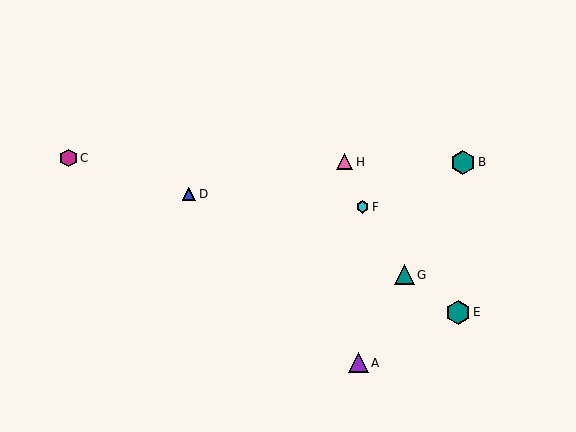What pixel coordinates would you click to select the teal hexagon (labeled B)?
Click at (463, 162) to select the teal hexagon B.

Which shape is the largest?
The teal hexagon (labeled B) is the largest.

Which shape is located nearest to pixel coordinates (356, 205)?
The cyan hexagon (labeled F) at (362, 207) is nearest to that location.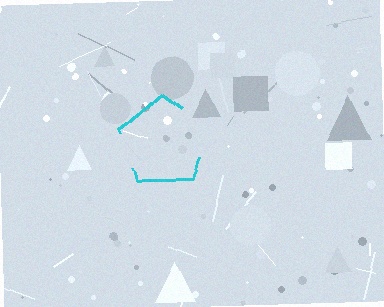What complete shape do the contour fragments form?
The contour fragments form a pentagon.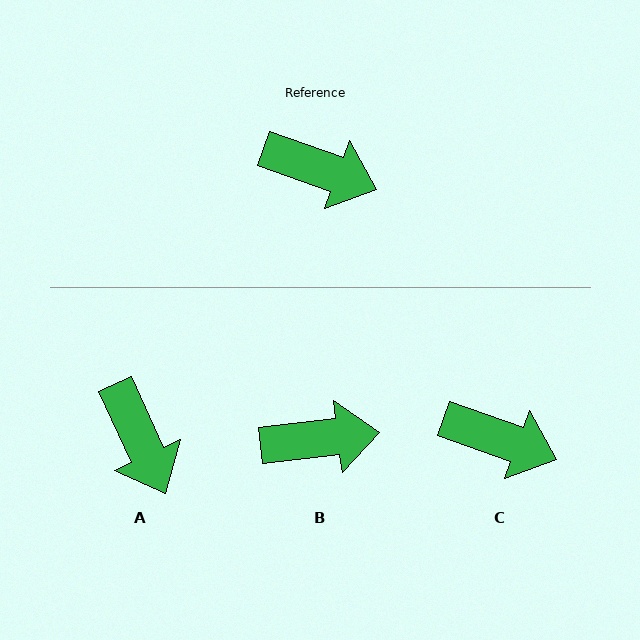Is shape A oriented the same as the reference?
No, it is off by about 45 degrees.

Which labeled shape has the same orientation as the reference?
C.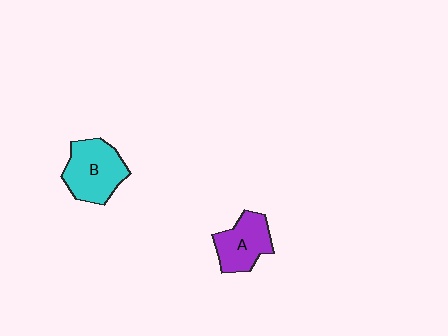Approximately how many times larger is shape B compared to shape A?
Approximately 1.2 times.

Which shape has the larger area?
Shape B (cyan).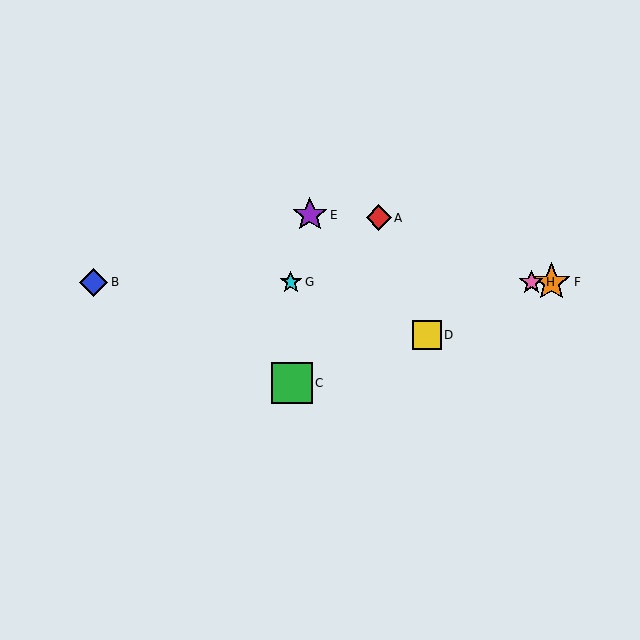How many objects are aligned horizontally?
4 objects (B, F, G, H) are aligned horizontally.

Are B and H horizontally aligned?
Yes, both are at y≈282.